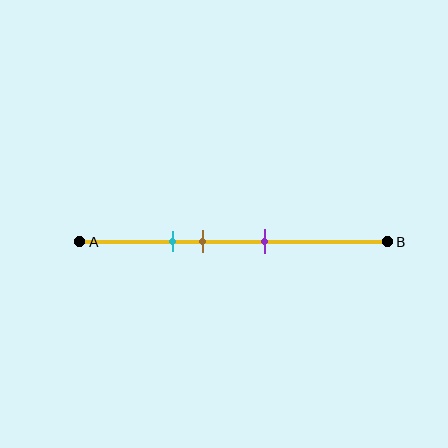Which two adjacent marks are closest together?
The cyan and brown marks are the closest adjacent pair.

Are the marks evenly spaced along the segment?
Yes, the marks are approximately evenly spaced.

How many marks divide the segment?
There are 3 marks dividing the segment.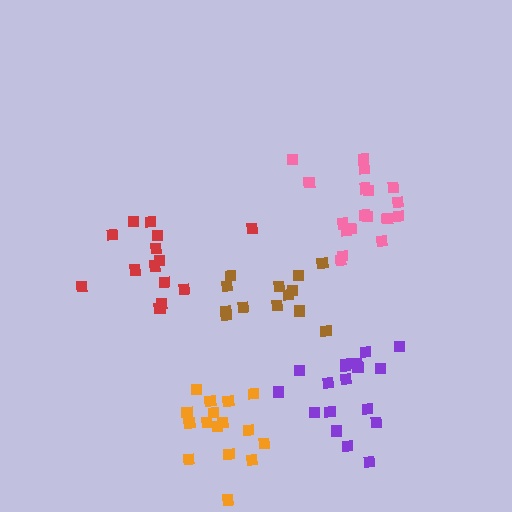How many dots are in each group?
Group 1: 18 dots, Group 2: 16 dots, Group 3: 18 dots, Group 4: 14 dots, Group 5: 13 dots (79 total).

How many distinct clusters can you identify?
There are 5 distinct clusters.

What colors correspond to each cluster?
The clusters are colored: pink, orange, purple, red, brown.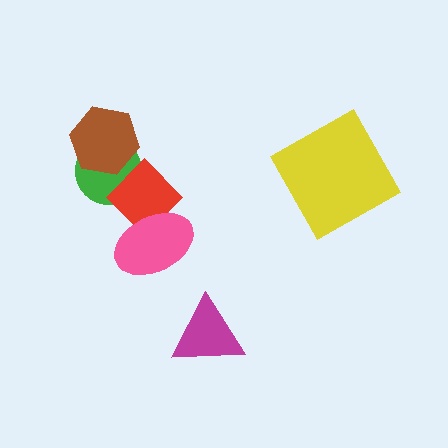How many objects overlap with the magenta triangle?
0 objects overlap with the magenta triangle.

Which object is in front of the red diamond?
The pink ellipse is in front of the red diamond.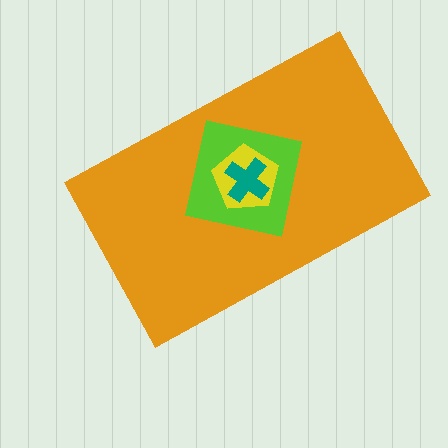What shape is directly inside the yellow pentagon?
The teal cross.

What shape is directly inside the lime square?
The yellow pentagon.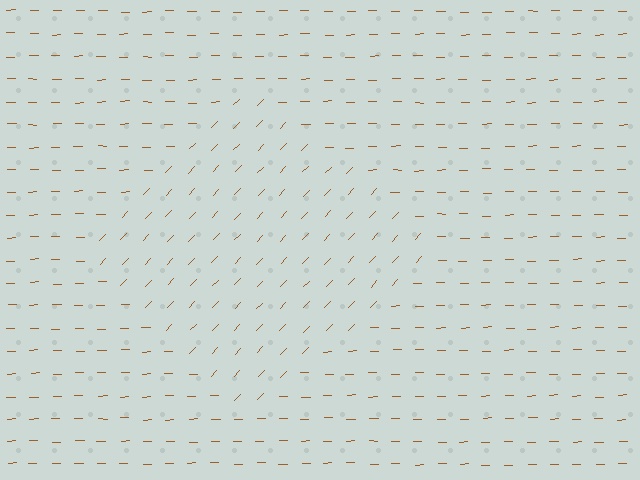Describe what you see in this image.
The image is filled with small brown line segments. A diamond region in the image has lines oriented differently from the surrounding lines, creating a visible texture boundary.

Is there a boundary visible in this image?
Yes, there is a texture boundary formed by a change in line orientation.